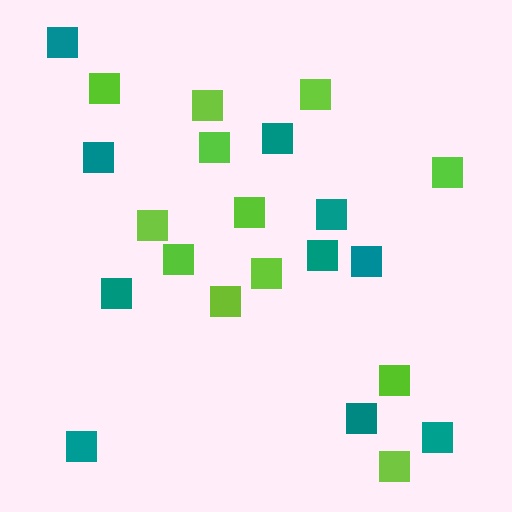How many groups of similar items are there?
There are 2 groups: one group of lime squares (12) and one group of teal squares (10).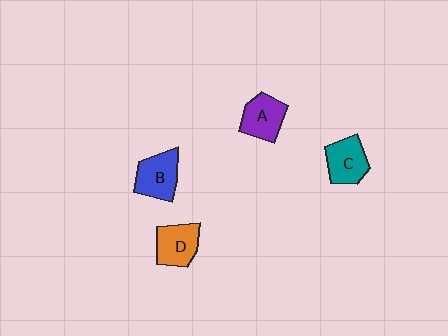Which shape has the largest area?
Shape B (blue).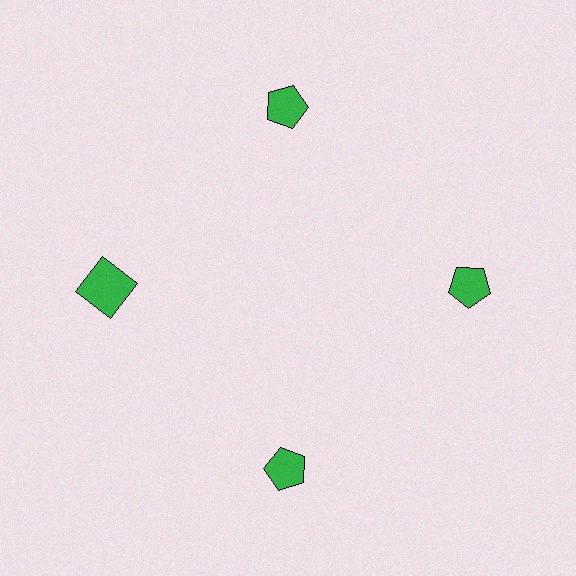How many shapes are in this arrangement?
There are 4 shapes arranged in a ring pattern.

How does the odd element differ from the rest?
It has a different shape: square instead of pentagon.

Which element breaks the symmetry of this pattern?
The green square at roughly the 9 o'clock position breaks the symmetry. All other shapes are green pentagons.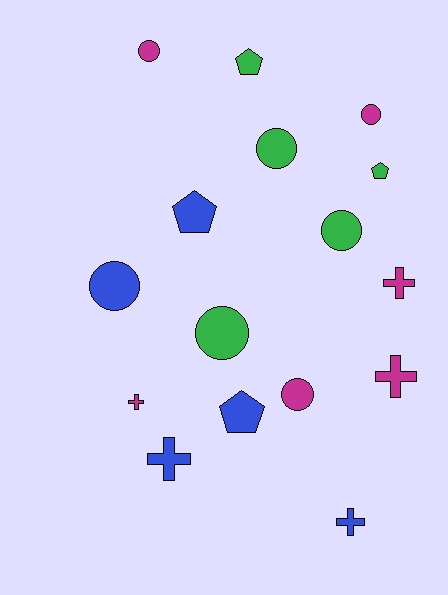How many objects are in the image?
There are 16 objects.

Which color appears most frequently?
Magenta, with 6 objects.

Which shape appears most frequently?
Circle, with 7 objects.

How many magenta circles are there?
There are 3 magenta circles.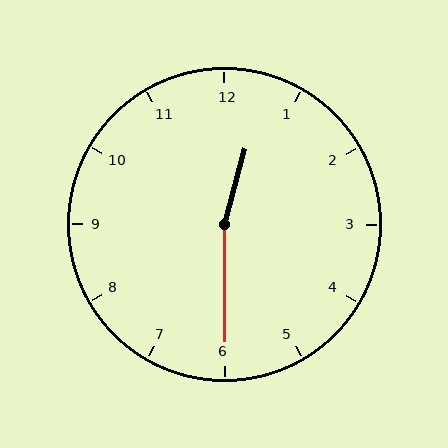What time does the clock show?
12:30.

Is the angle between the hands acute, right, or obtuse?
It is obtuse.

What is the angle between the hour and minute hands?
Approximately 165 degrees.